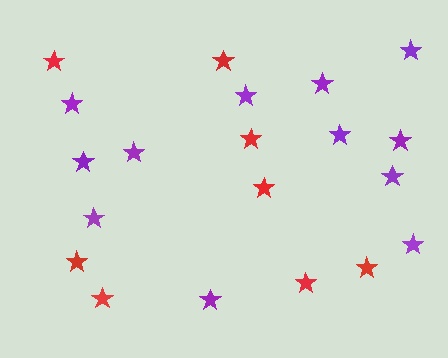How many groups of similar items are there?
There are 2 groups: one group of red stars (8) and one group of purple stars (12).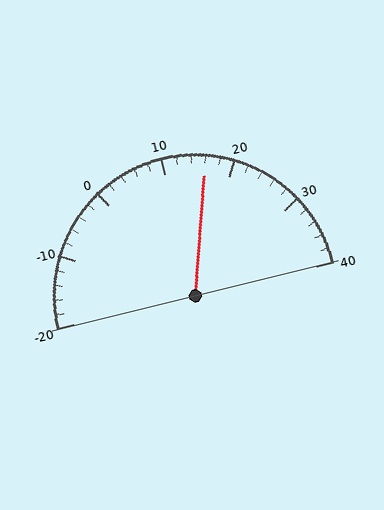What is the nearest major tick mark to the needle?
The nearest major tick mark is 20.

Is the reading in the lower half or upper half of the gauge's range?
The reading is in the upper half of the range (-20 to 40).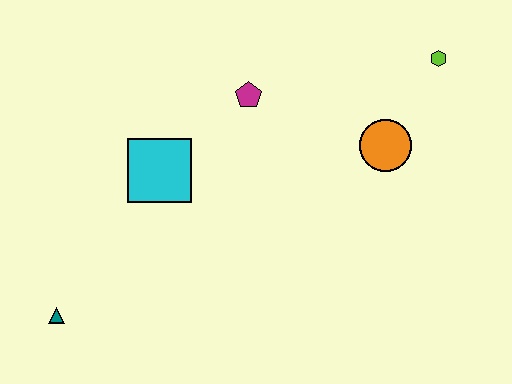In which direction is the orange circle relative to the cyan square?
The orange circle is to the right of the cyan square.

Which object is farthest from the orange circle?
The teal triangle is farthest from the orange circle.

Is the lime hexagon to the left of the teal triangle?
No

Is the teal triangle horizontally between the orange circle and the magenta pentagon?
No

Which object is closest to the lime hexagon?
The orange circle is closest to the lime hexagon.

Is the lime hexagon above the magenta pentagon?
Yes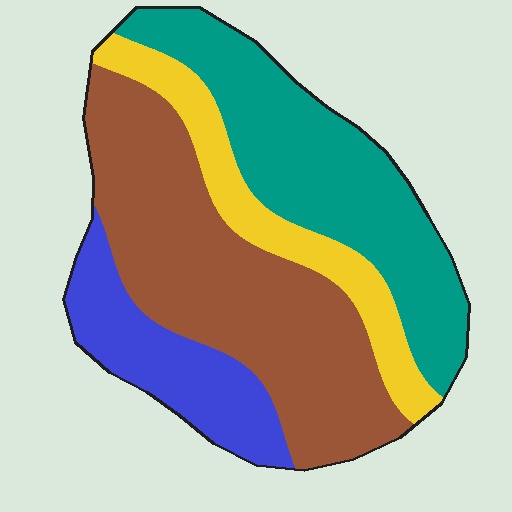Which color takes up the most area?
Brown, at roughly 40%.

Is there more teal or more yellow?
Teal.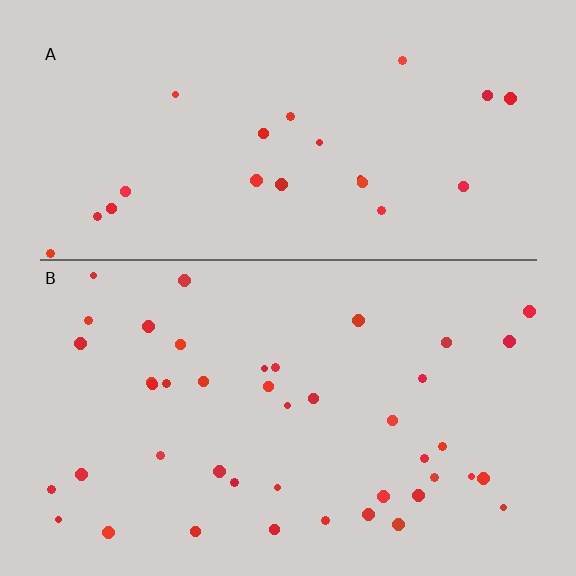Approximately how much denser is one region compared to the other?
Approximately 2.0× — region B over region A.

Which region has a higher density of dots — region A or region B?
B (the bottom).